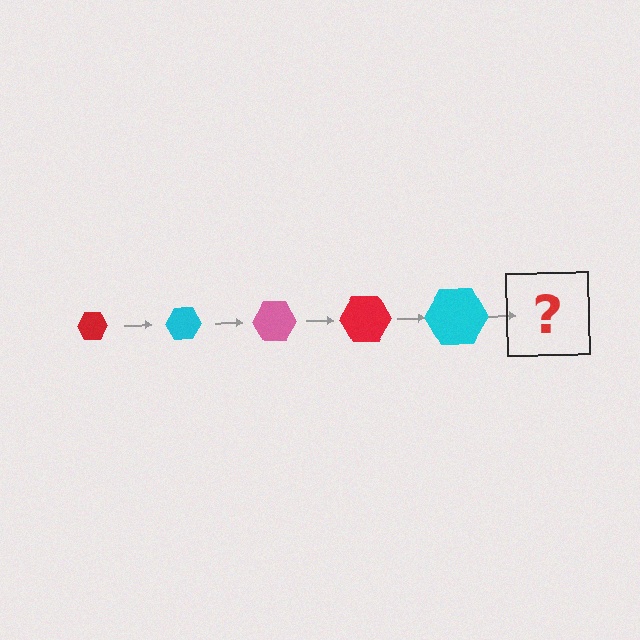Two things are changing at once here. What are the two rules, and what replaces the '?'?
The two rules are that the hexagon grows larger each step and the color cycles through red, cyan, and pink. The '?' should be a pink hexagon, larger than the previous one.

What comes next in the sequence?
The next element should be a pink hexagon, larger than the previous one.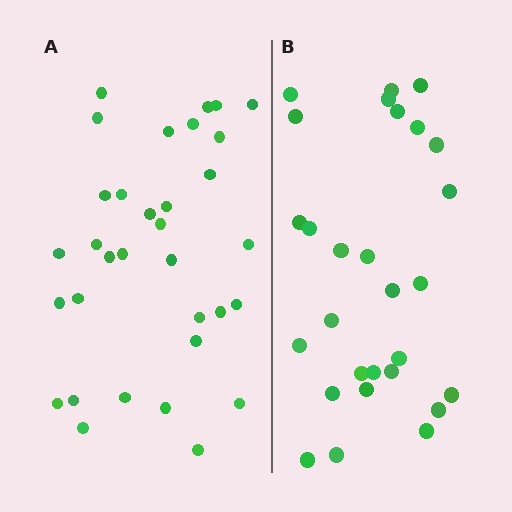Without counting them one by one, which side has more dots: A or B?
Region A (the left region) has more dots.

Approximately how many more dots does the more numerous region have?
Region A has about 5 more dots than region B.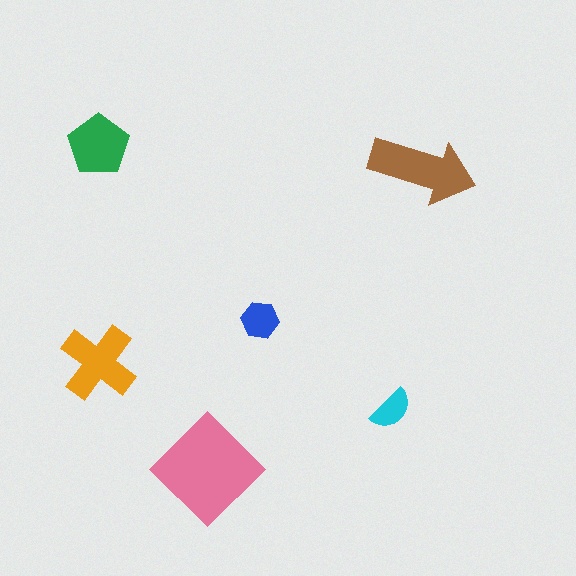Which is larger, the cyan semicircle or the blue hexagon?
The blue hexagon.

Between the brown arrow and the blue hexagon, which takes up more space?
The brown arrow.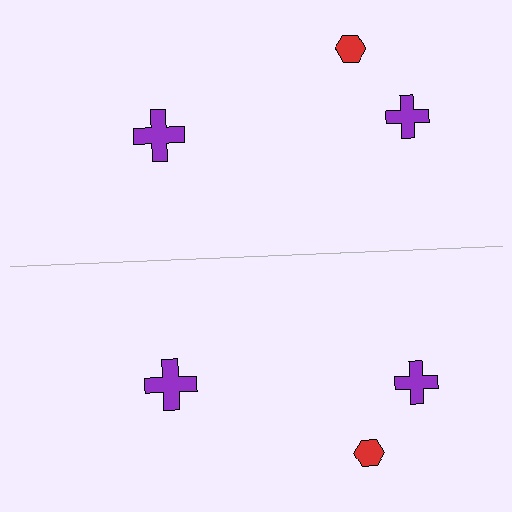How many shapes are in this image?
There are 6 shapes in this image.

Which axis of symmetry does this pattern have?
The pattern has a horizontal axis of symmetry running through the center of the image.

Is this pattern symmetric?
Yes, this pattern has bilateral (reflection) symmetry.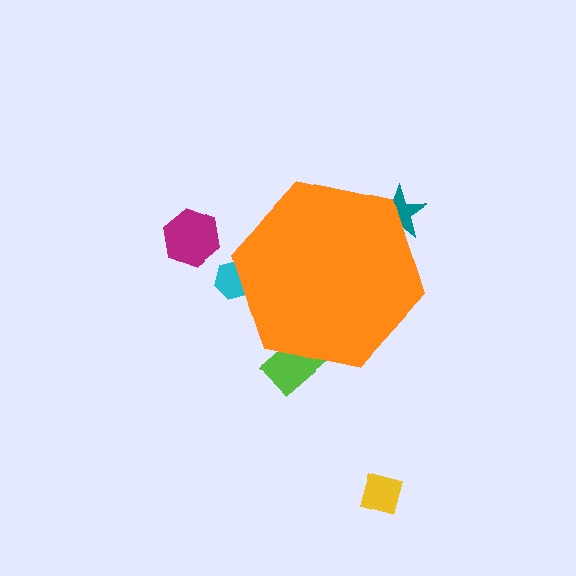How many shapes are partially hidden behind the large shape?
3 shapes are partially hidden.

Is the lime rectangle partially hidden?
Yes, the lime rectangle is partially hidden behind the orange hexagon.